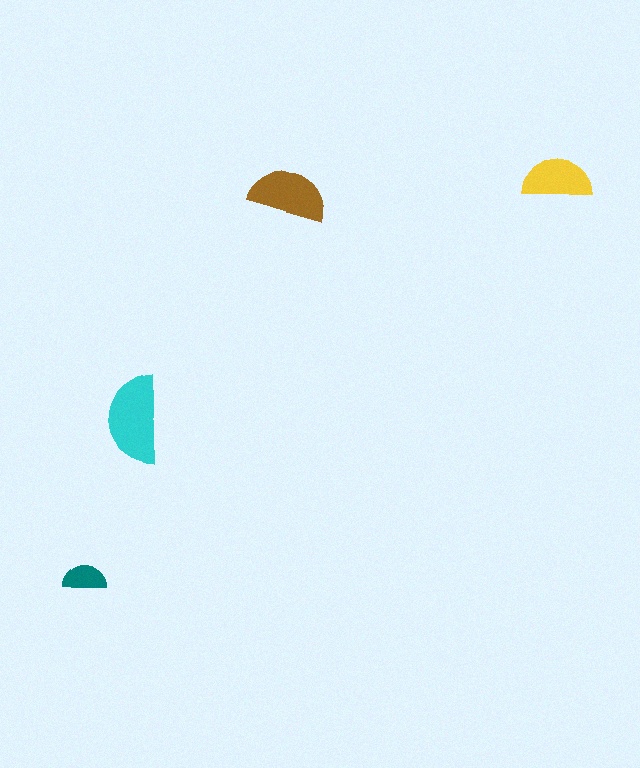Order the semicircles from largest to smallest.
the cyan one, the brown one, the yellow one, the teal one.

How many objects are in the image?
There are 4 objects in the image.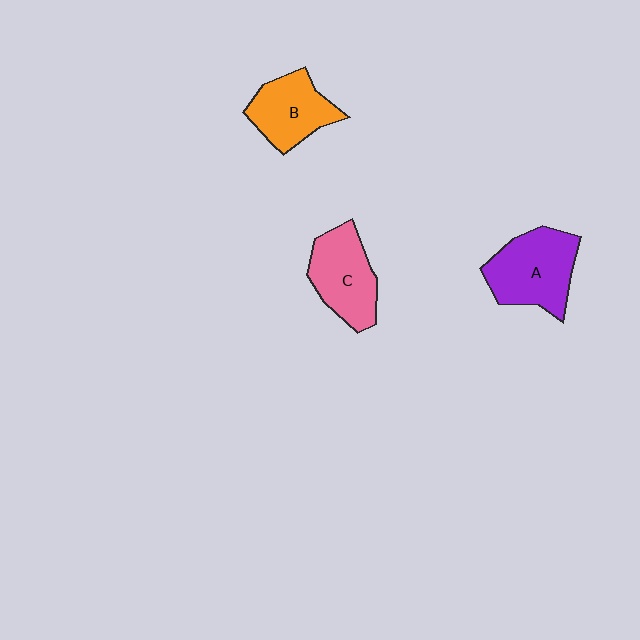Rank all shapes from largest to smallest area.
From largest to smallest: A (purple), C (pink), B (orange).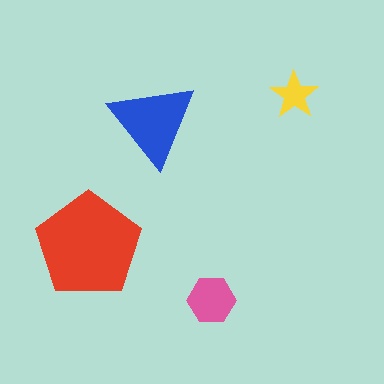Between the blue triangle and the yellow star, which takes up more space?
The blue triangle.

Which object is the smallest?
The yellow star.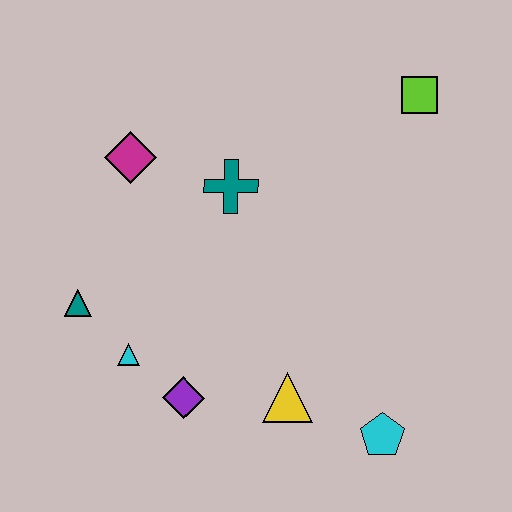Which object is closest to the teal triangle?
The cyan triangle is closest to the teal triangle.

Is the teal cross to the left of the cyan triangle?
No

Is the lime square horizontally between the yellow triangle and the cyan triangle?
No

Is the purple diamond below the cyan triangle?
Yes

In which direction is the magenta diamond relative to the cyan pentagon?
The magenta diamond is above the cyan pentagon.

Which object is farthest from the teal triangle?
The lime square is farthest from the teal triangle.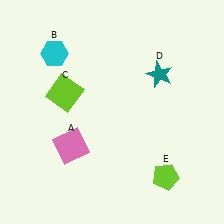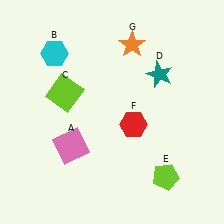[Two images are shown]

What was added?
A red hexagon (F), an orange star (G) were added in Image 2.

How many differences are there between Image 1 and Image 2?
There are 2 differences between the two images.